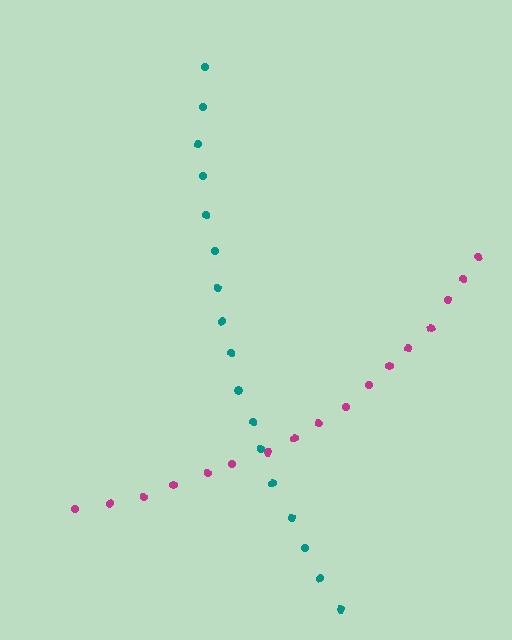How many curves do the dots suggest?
There are 2 distinct paths.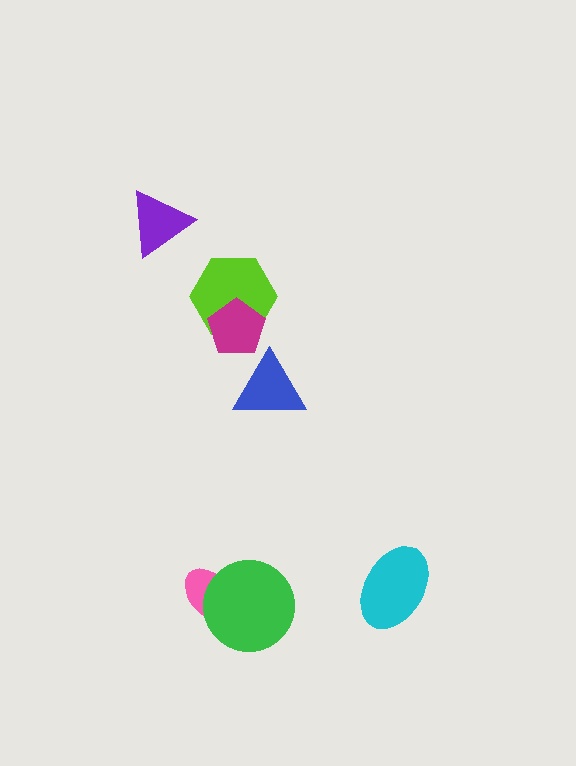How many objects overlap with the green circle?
1 object overlaps with the green circle.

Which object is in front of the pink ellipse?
The green circle is in front of the pink ellipse.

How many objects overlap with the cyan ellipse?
0 objects overlap with the cyan ellipse.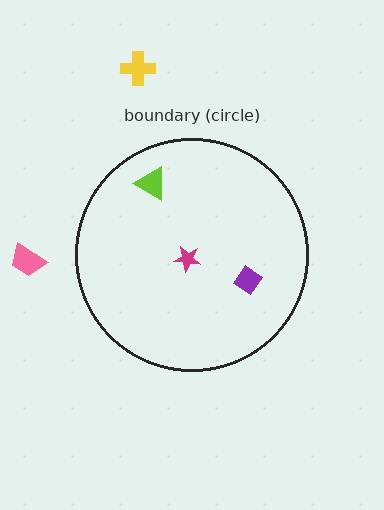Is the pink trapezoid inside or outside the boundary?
Outside.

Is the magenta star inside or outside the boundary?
Inside.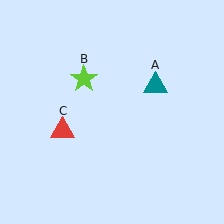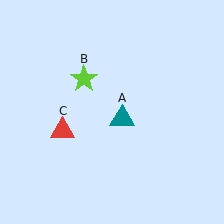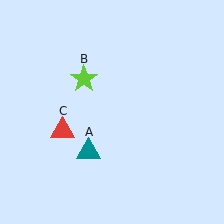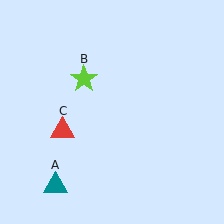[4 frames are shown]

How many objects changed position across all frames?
1 object changed position: teal triangle (object A).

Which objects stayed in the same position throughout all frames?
Lime star (object B) and red triangle (object C) remained stationary.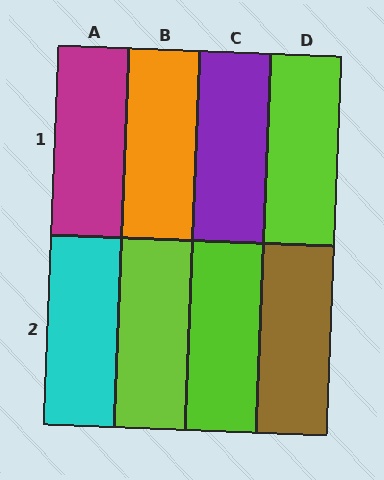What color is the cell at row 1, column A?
Magenta.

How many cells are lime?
3 cells are lime.